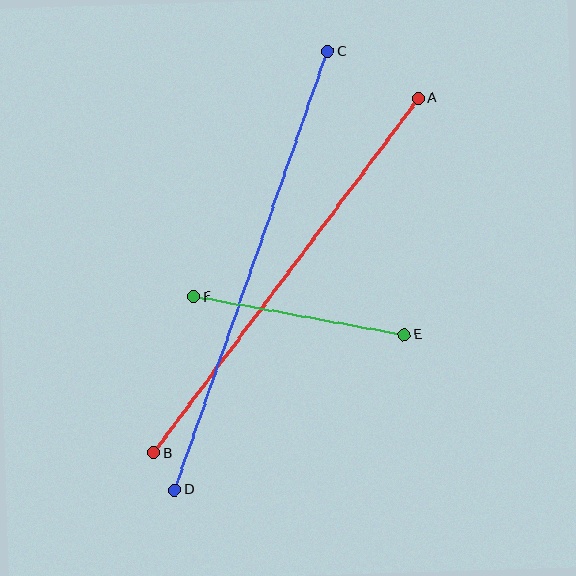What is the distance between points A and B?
The distance is approximately 442 pixels.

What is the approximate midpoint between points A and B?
The midpoint is at approximately (286, 275) pixels.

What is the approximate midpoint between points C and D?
The midpoint is at approximately (251, 271) pixels.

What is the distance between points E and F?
The distance is approximately 214 pixels.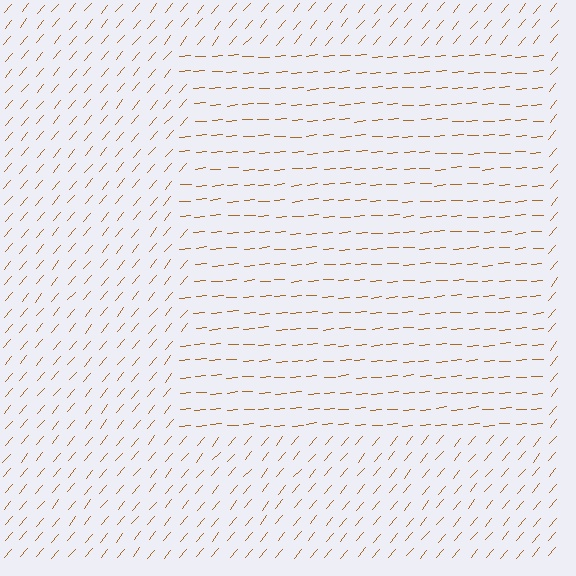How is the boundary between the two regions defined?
The boundary is defined purely by a change in line orientation (approximately 45 degrees difference). All lines are the same color and thickness.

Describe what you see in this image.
The image is filled with small brown line segments. A rectangle region in the image has lines oriented differently from the surrounding lines, creating a visible texture boundary.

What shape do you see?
I see a rectangle.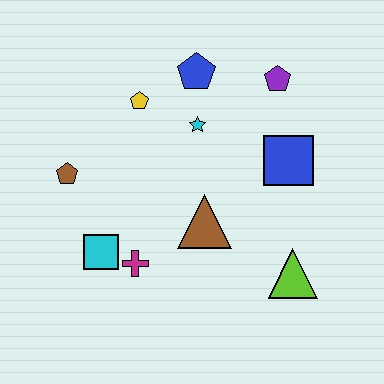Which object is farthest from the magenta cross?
The purple pentagon is farthest from the magenta cross.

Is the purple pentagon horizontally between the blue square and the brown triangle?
Yes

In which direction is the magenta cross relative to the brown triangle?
The magenta cross is to the left of the brown triangle.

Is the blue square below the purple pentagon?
Yes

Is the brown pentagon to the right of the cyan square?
No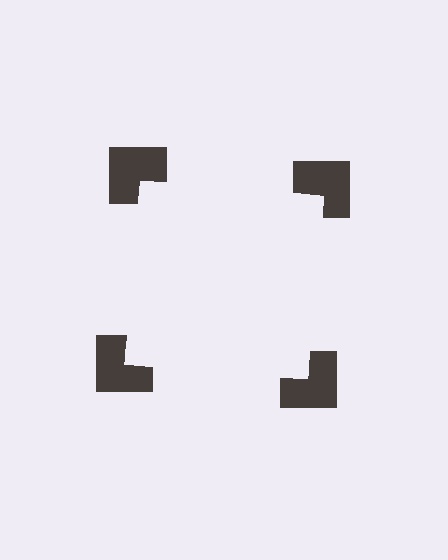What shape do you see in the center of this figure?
An illusory square — its edges are inferred from the aligned wedge cuts in the notched squares, not physically drawn.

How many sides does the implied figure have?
4 sides.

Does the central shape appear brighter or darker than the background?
It typically appears slightly brighter than the background, even though no actual brightness change is drawn.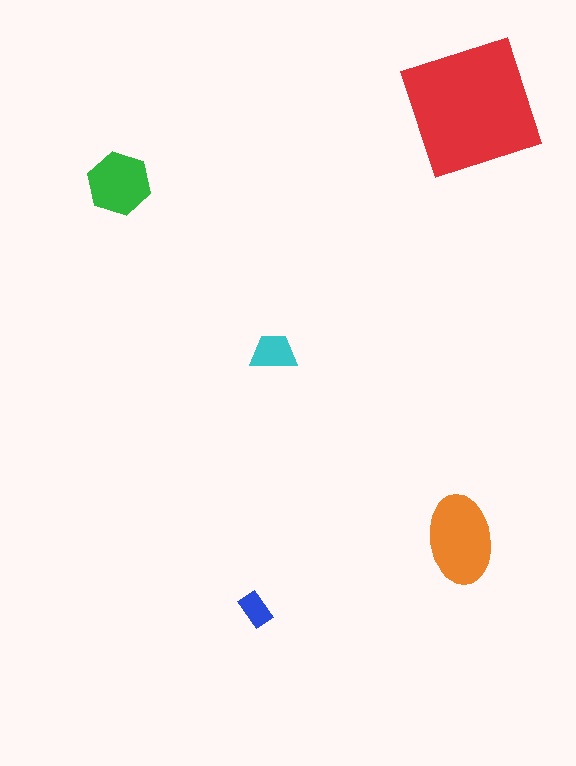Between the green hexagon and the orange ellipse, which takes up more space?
The orange ellipse.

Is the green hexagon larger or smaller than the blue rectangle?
Larger.